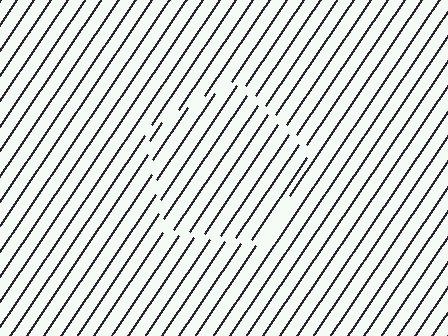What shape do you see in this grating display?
An illusory pentagon. The interior of the shape contains the same grating, shifted by half a period — the contour is defined by the phase discontinuity where line-ends from the inner and outer gratings abut.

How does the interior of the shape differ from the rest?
The interior of the shape contains the same grating, shifted by half a period — the contour is defined by the phase discontinuity where line-ends from the inner and outer gratings abut.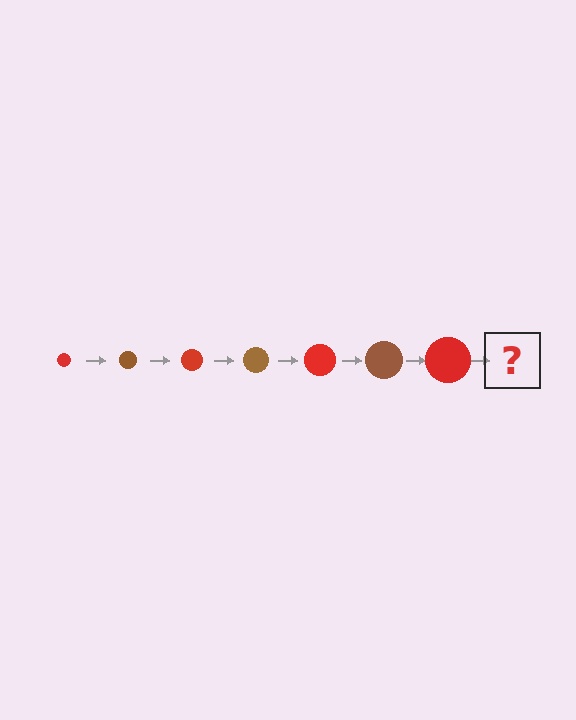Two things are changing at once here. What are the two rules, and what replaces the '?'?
The two rules are that the circle grows larger each step and the color cycles through red and brown. The '?' should be a brown circle, larger than the previous one.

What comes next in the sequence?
The next element should be a brown circle, larger than the previous one.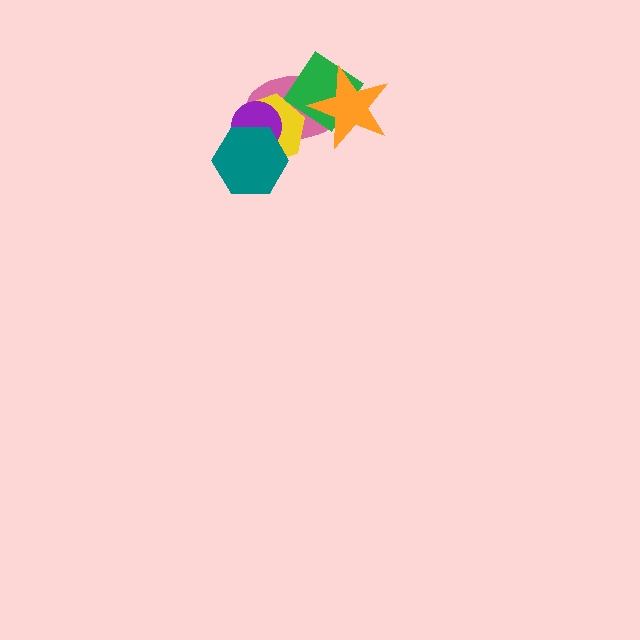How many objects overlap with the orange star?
2 objects overlap with the orange star.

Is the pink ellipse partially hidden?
Yes, it is partially covered by another shape.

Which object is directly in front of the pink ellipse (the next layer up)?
The green diamond is directly in front of the pink ellipse.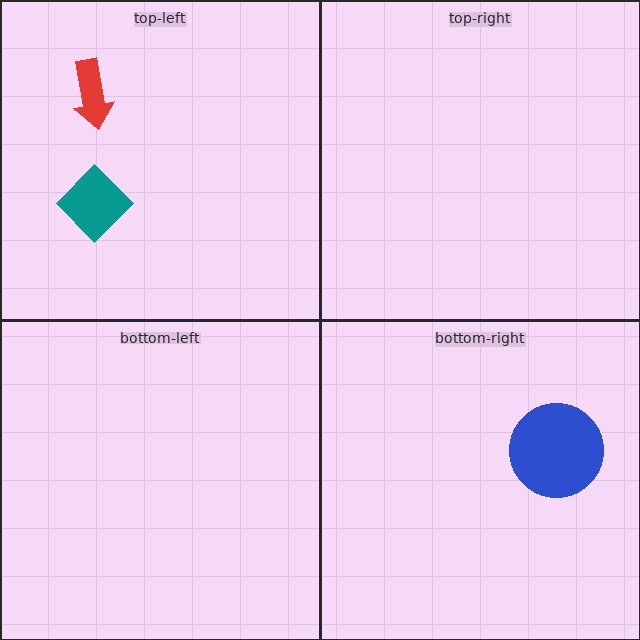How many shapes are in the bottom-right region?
1.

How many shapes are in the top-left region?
2.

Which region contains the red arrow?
The top-left region.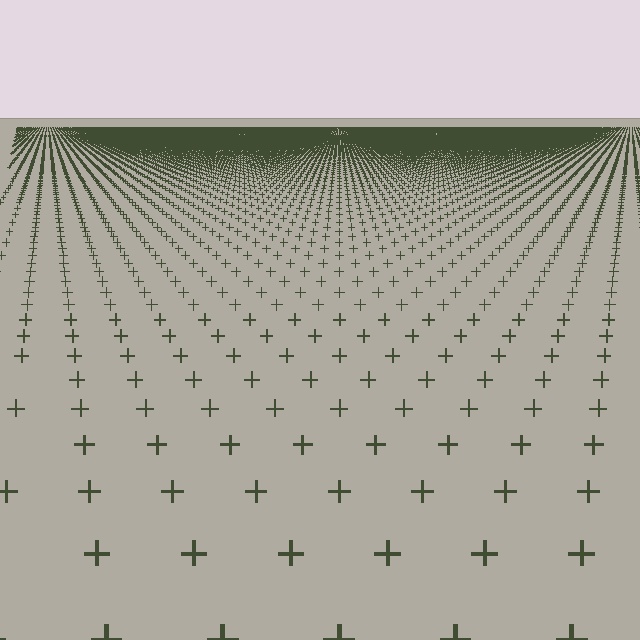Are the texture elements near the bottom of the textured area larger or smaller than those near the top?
Larger. Near the bottom, elements are closer to the viewer and appear at a bigger on-screen size.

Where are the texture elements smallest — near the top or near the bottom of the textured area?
Near the top.